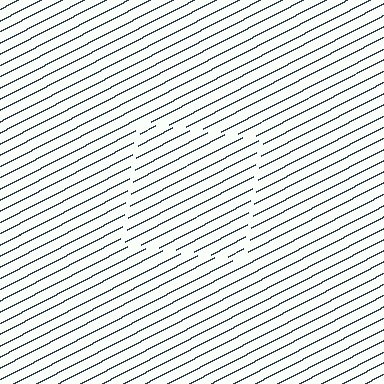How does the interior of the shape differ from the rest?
The interior of the shape contains the same grating, shifted by half a period — the contour is defined by the phase discontinuity where line-ends from the inner and outer gratings abut.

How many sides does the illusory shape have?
4 sides — the line-ends trace a square.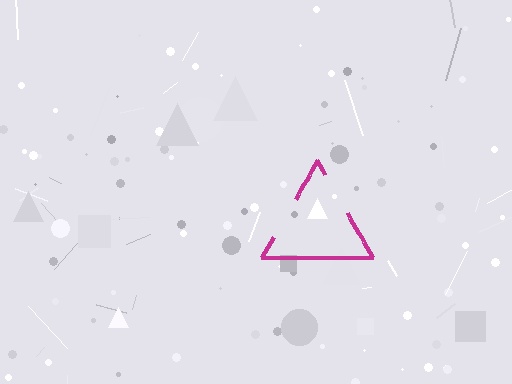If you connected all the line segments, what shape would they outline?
They would outline a triangle.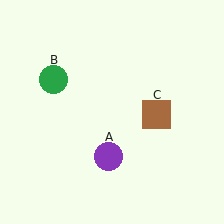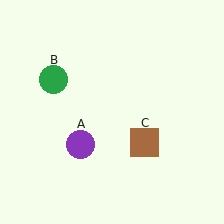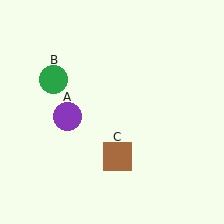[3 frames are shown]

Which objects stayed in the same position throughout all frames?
Green circle (object B) remained stationary.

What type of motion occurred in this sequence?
The purple circle (object A), brown square (object C) rotated clockwise around the center of the scene.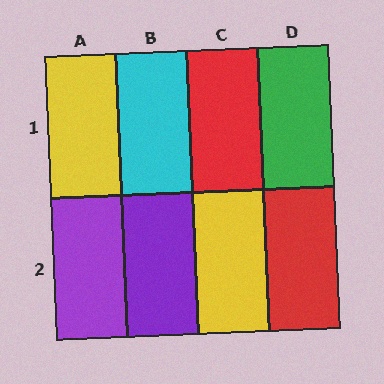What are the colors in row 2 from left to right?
Purple, purple, yellow, red.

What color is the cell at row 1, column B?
Cyan.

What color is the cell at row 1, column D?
Green.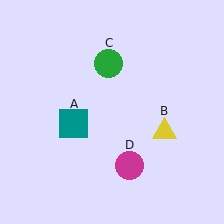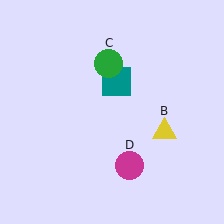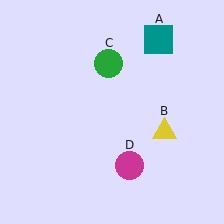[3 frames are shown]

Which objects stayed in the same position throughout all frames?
Yellow triangle (object B) and green circle (object C) and magenta circle (object D) remained stationary.